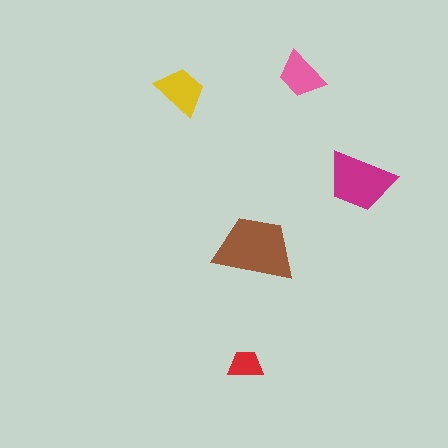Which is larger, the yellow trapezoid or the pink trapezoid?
The yellow one.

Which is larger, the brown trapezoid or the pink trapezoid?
The brown one.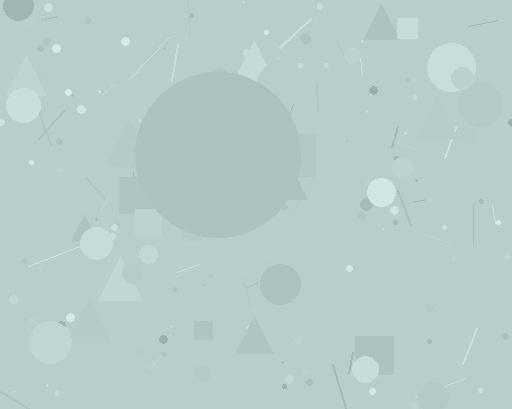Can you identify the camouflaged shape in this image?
The camouflaged shape is a circle.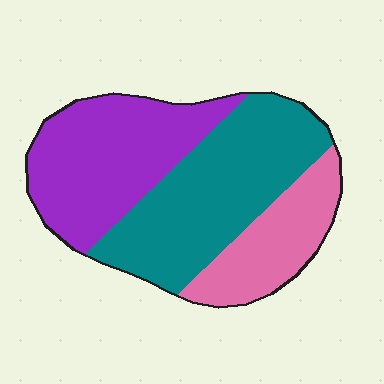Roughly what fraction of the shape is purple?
Purple covers 36% of the shape.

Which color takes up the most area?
Teal, at roughly 40%.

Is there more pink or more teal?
Teal.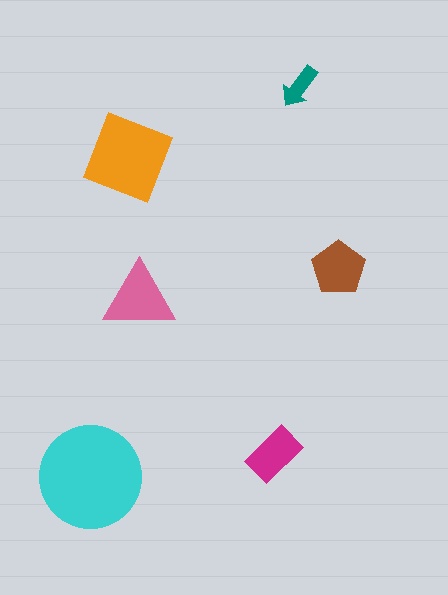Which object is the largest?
The cyan circle.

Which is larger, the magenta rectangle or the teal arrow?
The magenta rectangle.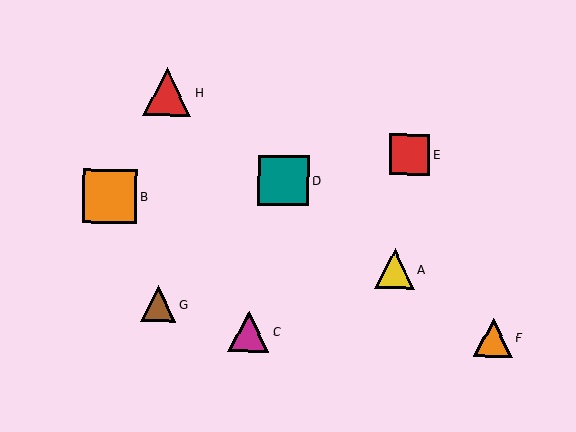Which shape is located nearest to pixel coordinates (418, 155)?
The red square (labeled E) at (410, 155) is nearest to that location.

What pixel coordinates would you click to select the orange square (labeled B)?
Click at (110, 197) to select the orange square B.